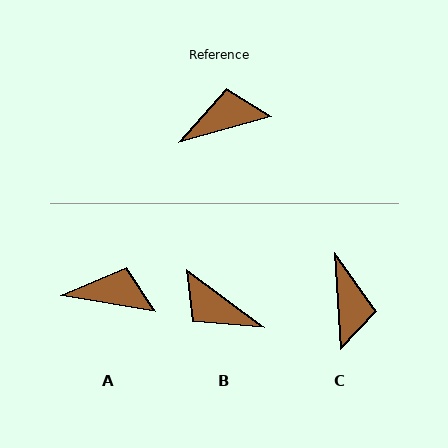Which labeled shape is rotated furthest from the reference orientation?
B, about 128 degrees away.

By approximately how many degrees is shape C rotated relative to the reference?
Approximately 102 degrees clockwise.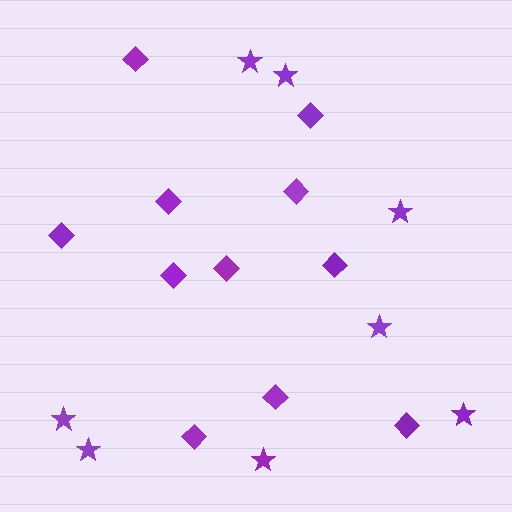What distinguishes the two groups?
There are 2 groups: one group of stars (8) and one group of diamonds (11).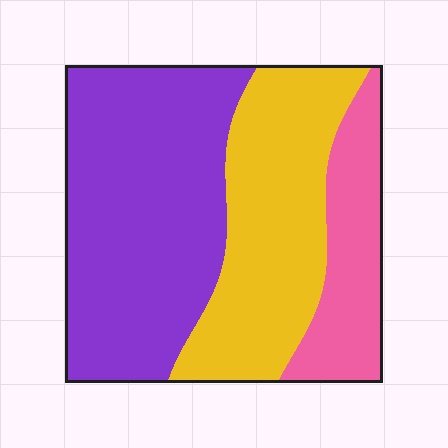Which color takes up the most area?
Purple, at roughly 50%.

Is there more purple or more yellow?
Purple.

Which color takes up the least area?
Pink, at roughly 20%.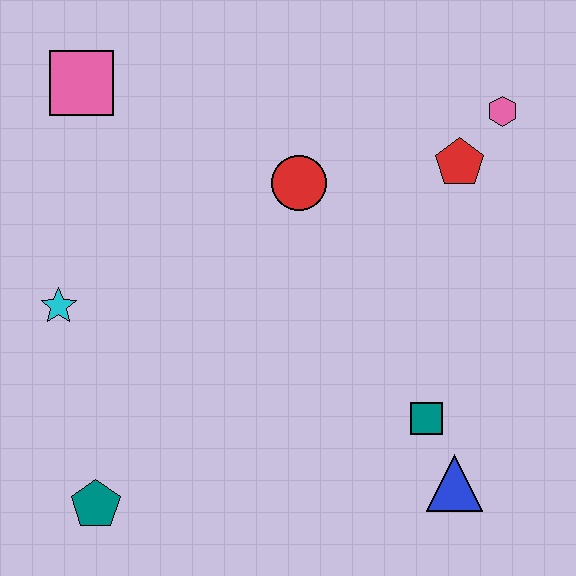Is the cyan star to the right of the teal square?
No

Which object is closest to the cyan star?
The teal pentagon is closest to the cyan star.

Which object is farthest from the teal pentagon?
The pink hexagon is farthest from the teal pentagon.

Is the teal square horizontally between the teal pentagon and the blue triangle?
Yes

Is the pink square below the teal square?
No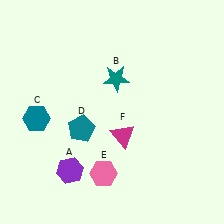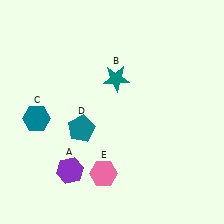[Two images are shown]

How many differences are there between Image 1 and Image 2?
There is 1 difference between the two images.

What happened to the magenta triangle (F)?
The magenta triangle (F) was removed in Image 2. It was in the bottom-right area of Image 1.